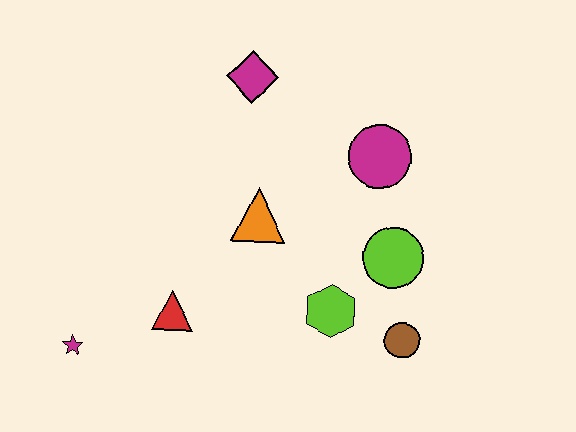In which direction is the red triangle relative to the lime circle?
The red triangle is to the left of the lime circle.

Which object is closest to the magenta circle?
The lime circle is closest to the magenta circle.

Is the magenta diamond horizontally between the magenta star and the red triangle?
No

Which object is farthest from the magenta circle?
The magenta star is farthest from the magenta circle.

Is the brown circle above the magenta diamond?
No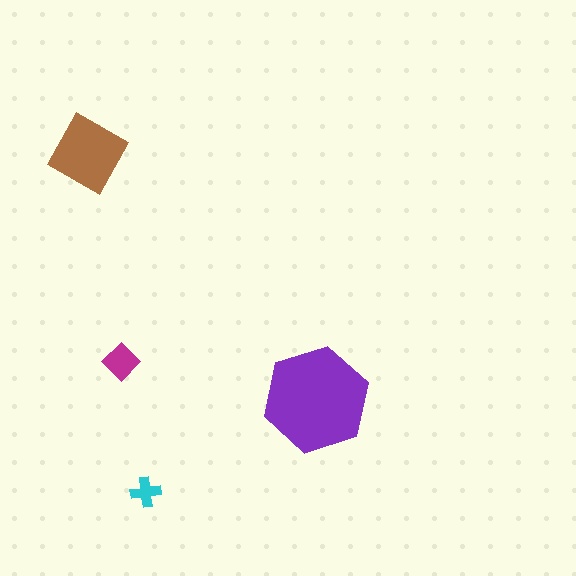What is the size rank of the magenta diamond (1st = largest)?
3rd.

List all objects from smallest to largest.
The cyan cross, the magenta diamond, the brown square, the purple hexagon.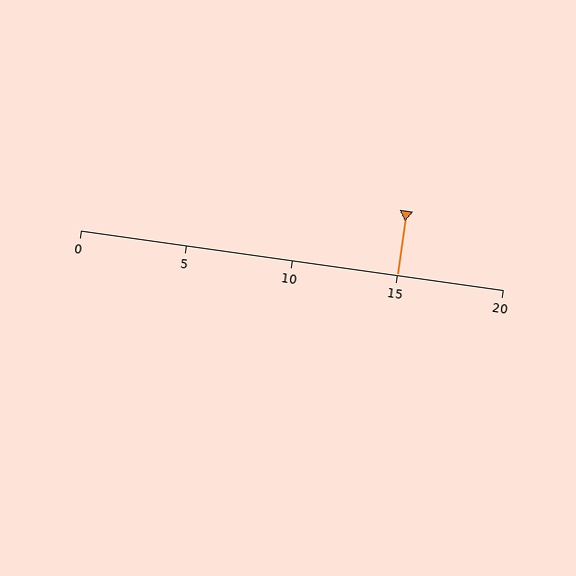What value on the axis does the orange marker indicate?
The marker indicates approximately 15.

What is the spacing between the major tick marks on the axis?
The major ticks are spaced 5 apart.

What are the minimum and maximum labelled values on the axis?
The axis runs from 0 to 20.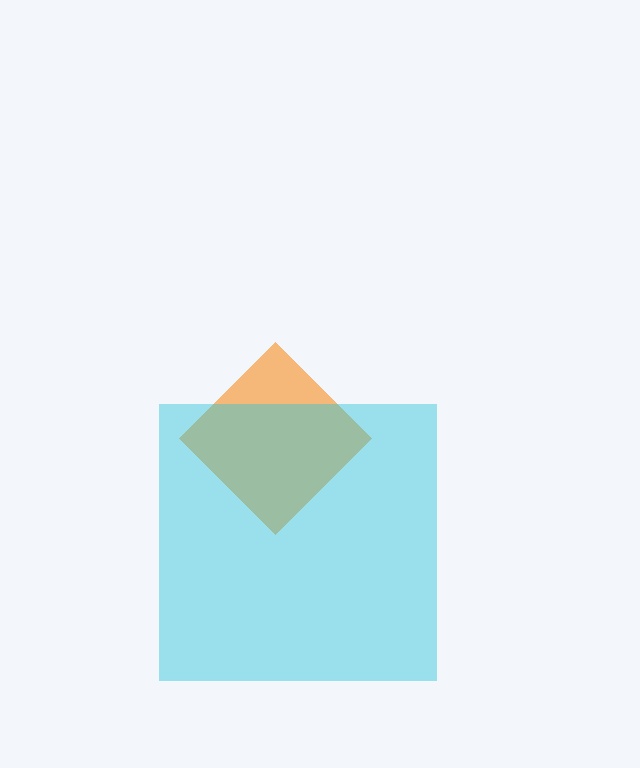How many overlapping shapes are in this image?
There are 2 overlapping shapes in the image.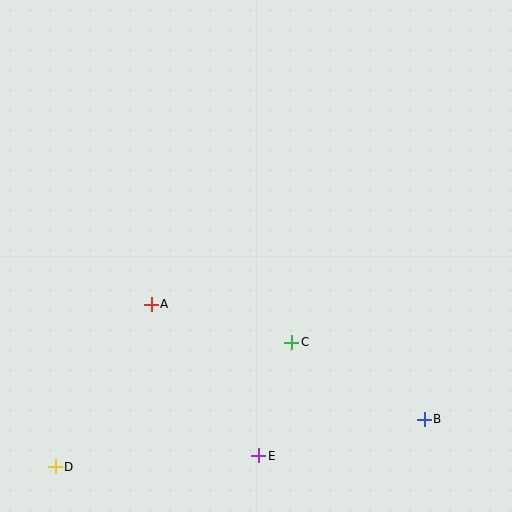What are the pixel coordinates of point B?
Point B is at (424, 419).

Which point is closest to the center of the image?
Point C at (291, 342) is closest to the center.